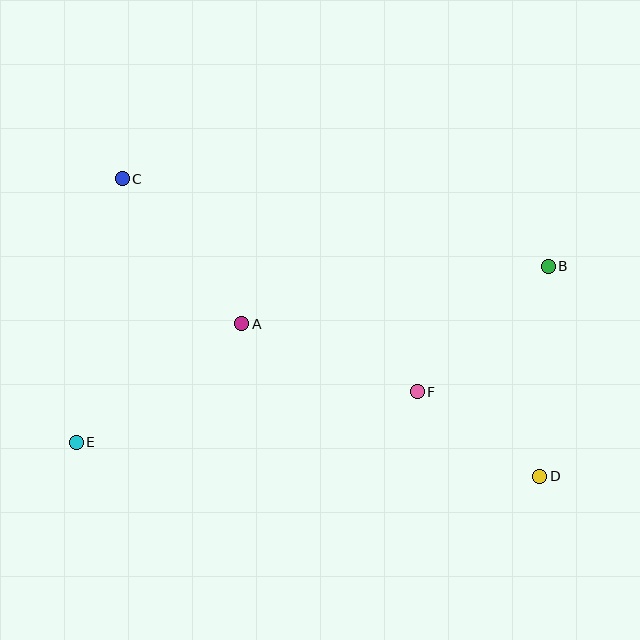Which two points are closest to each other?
Points D and F are closest to each other.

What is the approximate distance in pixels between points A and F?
The distance between A and F is approximately 188 pixels.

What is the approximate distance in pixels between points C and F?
The distance between C and F is approximately 364 pixels.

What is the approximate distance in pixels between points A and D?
The distance between A and D is approximately 335 pixels.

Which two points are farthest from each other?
Points C and D are farthest from each other.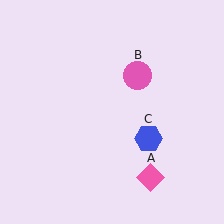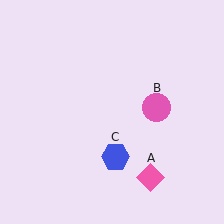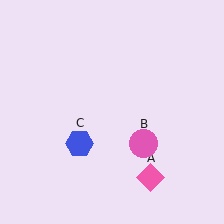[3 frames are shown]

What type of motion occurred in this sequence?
The pink circle (object B), blue hexagon (object C) rotated clockwise around the center of the scene.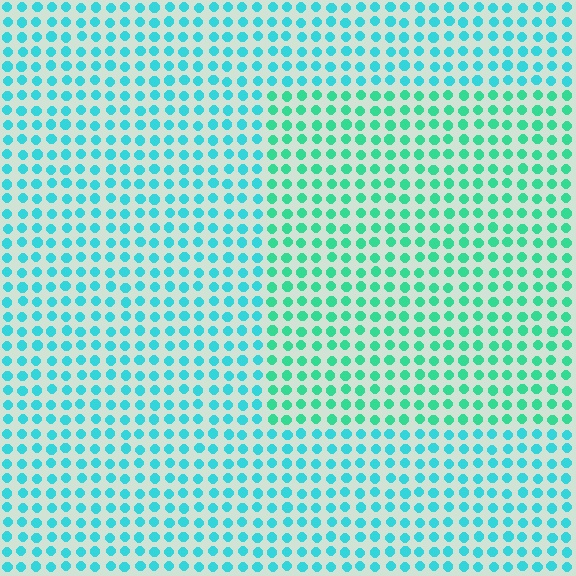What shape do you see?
I see a rectangle.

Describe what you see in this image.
The image is filled with small cyan elements in a uniform arrangement. A rectangle-shaped region is visible where the elements are tinted to a slightly different hue, forming a subtle color boundary.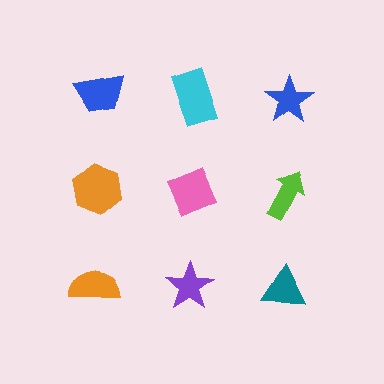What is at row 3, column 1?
An orange semicircle.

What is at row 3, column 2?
A purple star.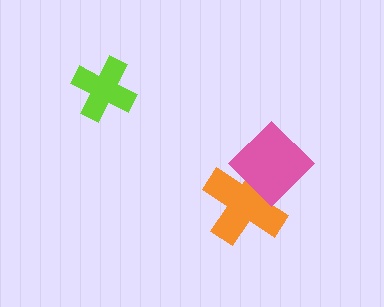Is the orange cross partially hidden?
Yes, it is partially covered by another shape.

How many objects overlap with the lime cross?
0 objects overlap with the lime cross.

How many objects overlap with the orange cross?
1 object overlaps with the orange cross.